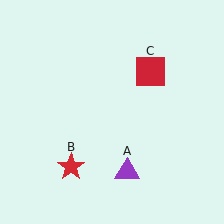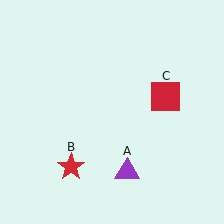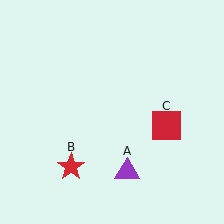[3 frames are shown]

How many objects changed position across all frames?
1 object changed position: red square (object C).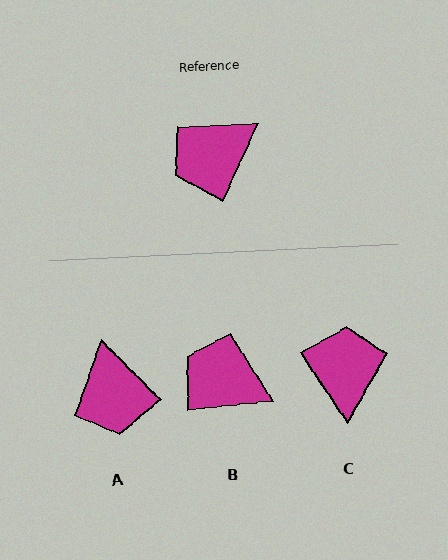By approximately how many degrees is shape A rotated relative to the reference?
Approximately 69 degrees counter-clockwise.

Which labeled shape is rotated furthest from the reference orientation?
C, about 122 degrees away.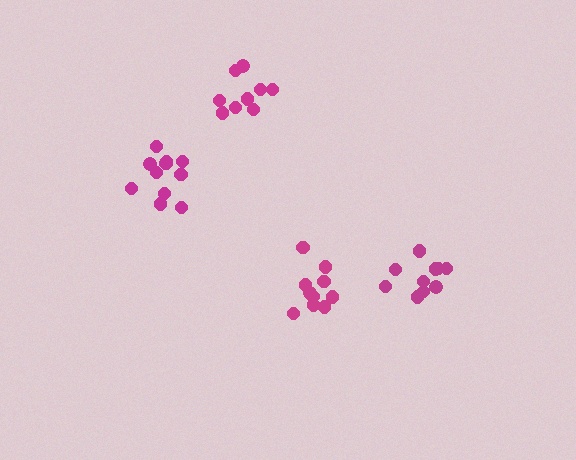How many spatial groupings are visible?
There are 4 spatial groupings.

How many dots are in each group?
Group 1: 10 dots, Group 2: 11 dots, Group 3: 10 dots, Group 4: 9 dots (40 total).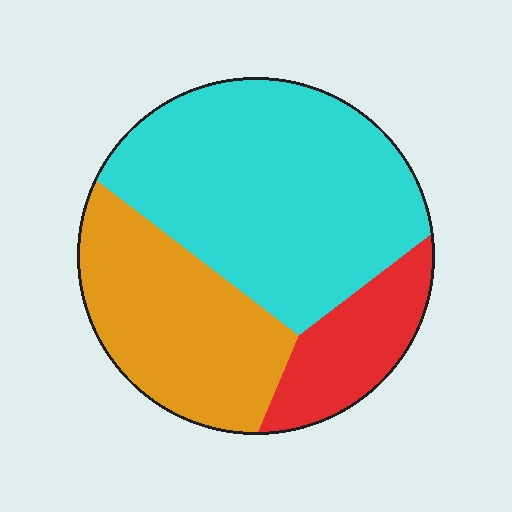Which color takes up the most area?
Cyan, at roughly 55%.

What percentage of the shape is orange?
Orange covers 31% of the shape.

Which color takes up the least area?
Red, at roughly 15%.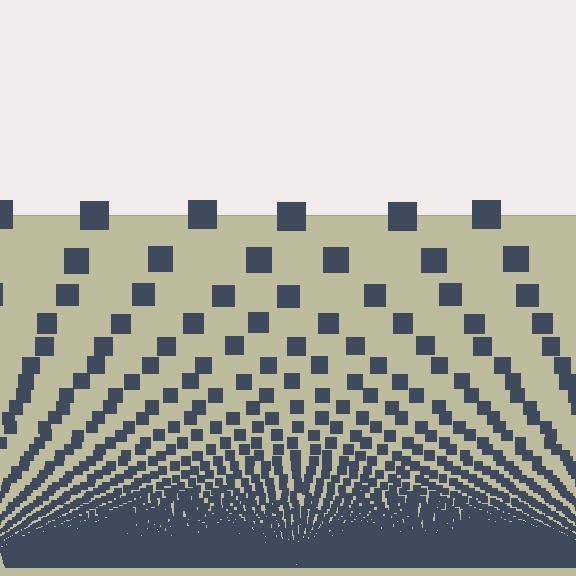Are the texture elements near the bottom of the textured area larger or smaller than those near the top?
Smaller. The gradient is inverted — elements near the bottom are smaller and denser.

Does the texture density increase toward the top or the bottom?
Density increases toward the bottom.